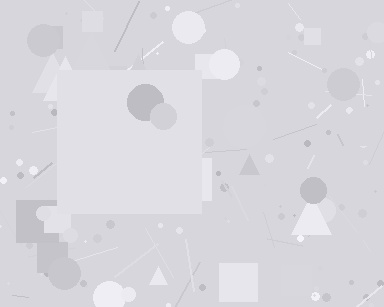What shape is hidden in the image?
A square is hidden in the image.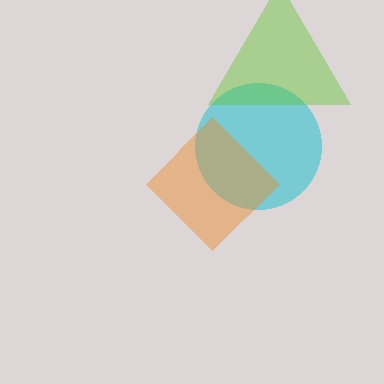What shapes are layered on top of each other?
The layered shapes are: a cyan circle, a lime triangle, an orange diamond.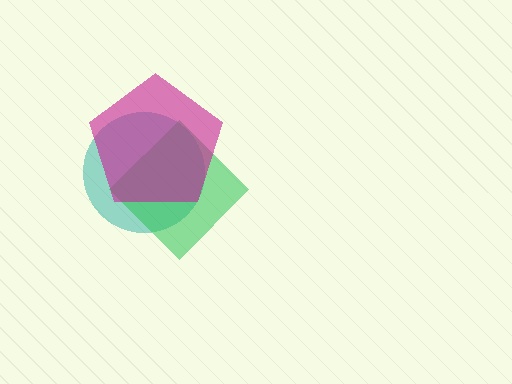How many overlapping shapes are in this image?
There are 3 overlapping shapes in the image.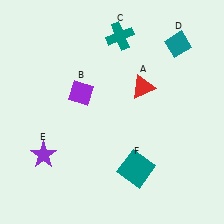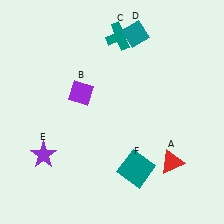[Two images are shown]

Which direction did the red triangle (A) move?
The red triangle (A) moved down.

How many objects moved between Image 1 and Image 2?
2 objects moved between the two images.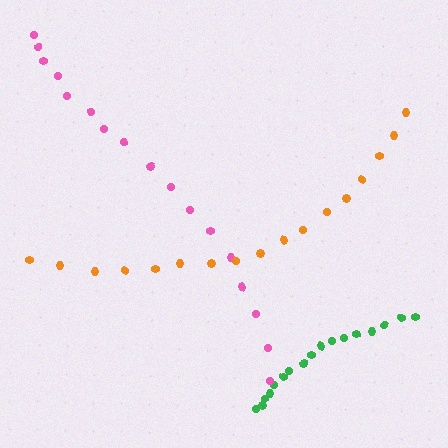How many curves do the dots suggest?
There are 3 distinct paths.